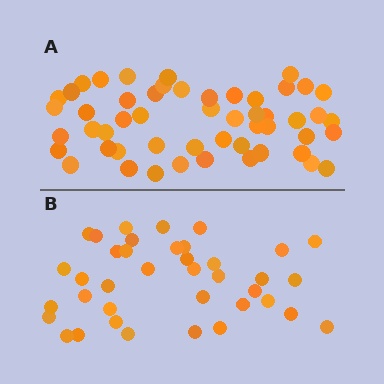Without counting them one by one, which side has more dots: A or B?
Region A (the top region) has more dots.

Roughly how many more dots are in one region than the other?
Region A has approximately 15 more dots than region B.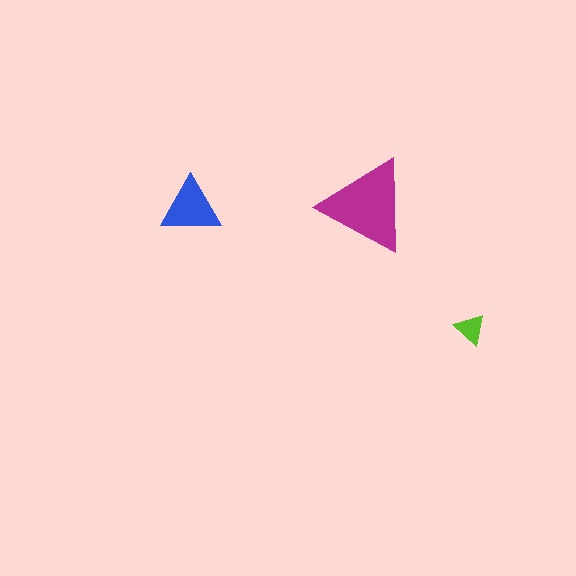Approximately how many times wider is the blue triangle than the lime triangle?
About 2 times wider.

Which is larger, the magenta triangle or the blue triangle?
The magenta one.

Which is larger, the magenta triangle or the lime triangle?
The magenta one.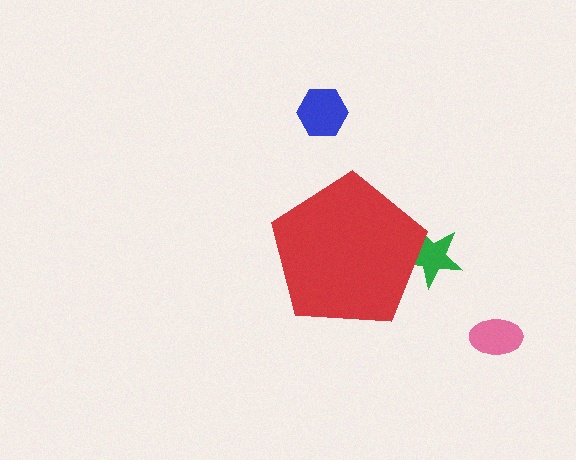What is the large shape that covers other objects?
A red pentagon.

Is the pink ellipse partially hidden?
No, the pink ellipse is fully visible.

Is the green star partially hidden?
Yes, the green star is partially hidden behind the red pentagon.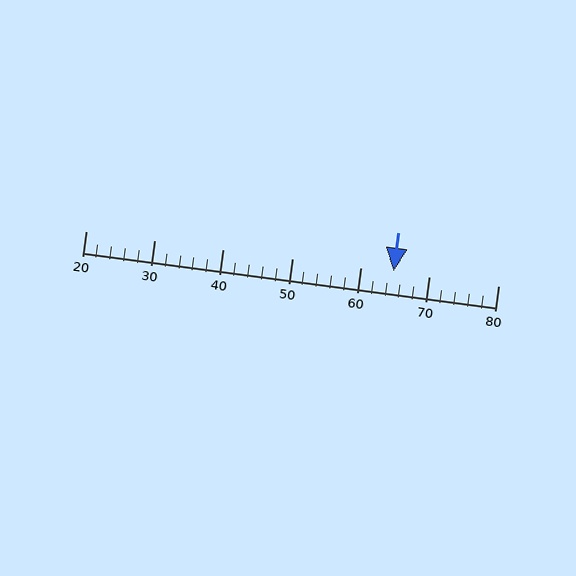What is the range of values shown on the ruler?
The ruler shows values from 20 to 80.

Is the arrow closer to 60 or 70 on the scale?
The arrow is closer to 60.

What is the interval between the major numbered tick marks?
The major tick marks are spaced 10 units apart.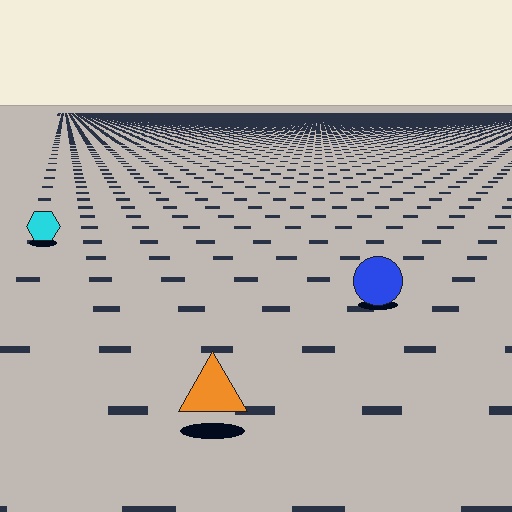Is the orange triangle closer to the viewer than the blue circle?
Yes. The orange triangle is closer — you can tell from the texture gradient: the ground texture is coarser near it.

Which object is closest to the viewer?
The orange triangle is closest. The texture marks near it are larger and more spread out.